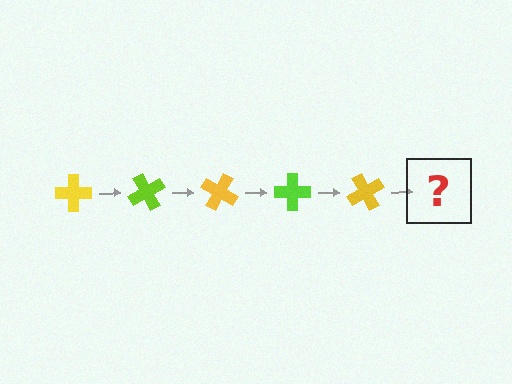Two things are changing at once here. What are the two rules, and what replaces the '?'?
The two rules are that it rotates 60 degrees each step and the color cycles through yellow and lime. The '?' should be a lime cross, rotated 300 degrees from the start.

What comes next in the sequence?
The next element should be a lime cross, rotated 300 degrees from the start.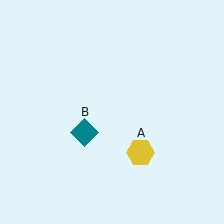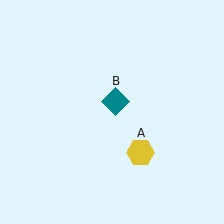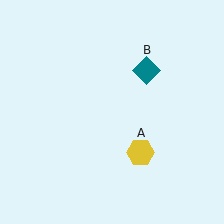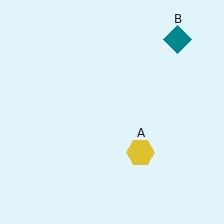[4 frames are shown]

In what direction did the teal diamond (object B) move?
The teal diamond (object B) moved up and to the right.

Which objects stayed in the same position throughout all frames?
Yellow hexagon (object A) remained stationary.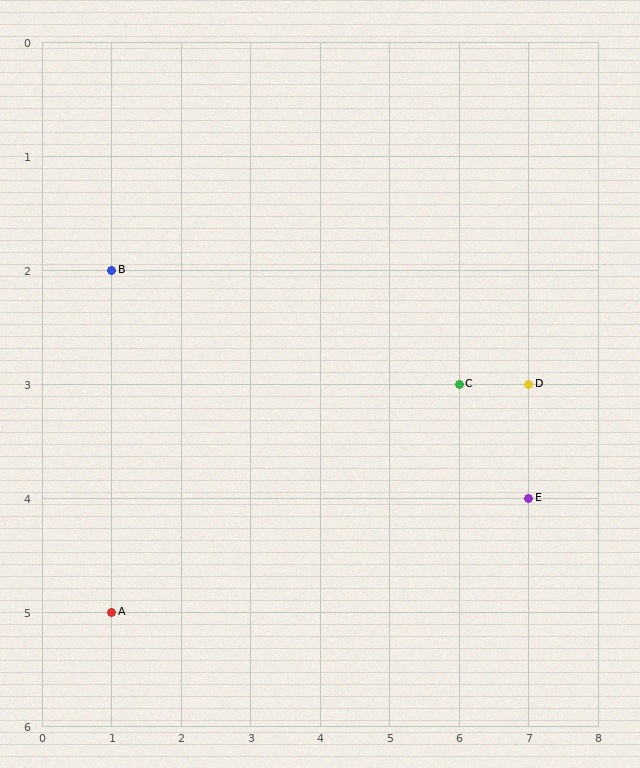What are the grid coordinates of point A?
Point A is at grid coordinates (1, 5).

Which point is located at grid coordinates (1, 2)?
Point B is at (1, 2).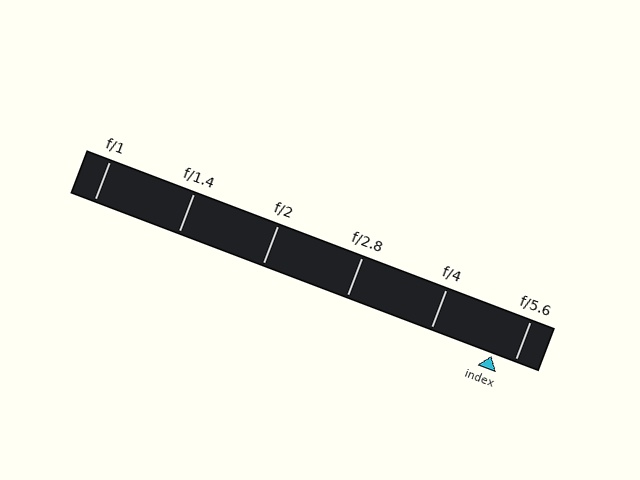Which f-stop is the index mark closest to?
The index mark is closest to f/5.6.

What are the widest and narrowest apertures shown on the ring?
The widest aperture shown is f/1 and the narrowest is f/5.6.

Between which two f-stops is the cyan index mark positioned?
The index mark is between f/4 and f/5.6.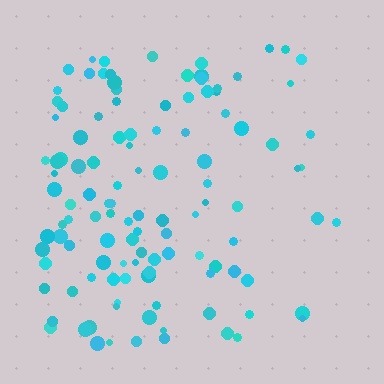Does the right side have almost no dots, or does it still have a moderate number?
Still a moderate number, just noticeably fewer than the left.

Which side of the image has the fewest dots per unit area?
The right.